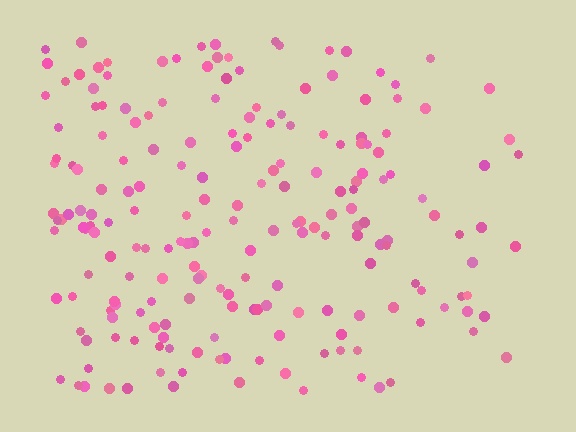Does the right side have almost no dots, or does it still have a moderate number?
Still a moderate number, just noticeably fewer than the left.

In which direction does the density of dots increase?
From right to left, with the left side densest.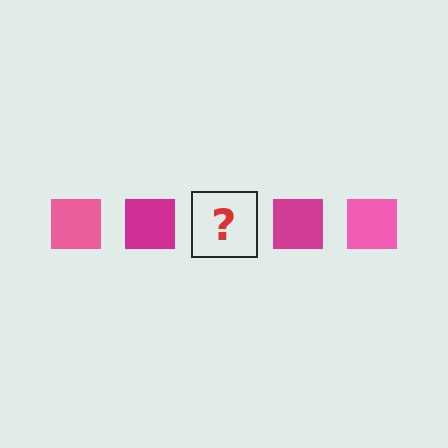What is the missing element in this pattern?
The missing element is a pink square.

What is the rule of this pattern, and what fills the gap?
The rule is that the pattern cycles through pink, magenta squares. The gap should be filled with a pink square.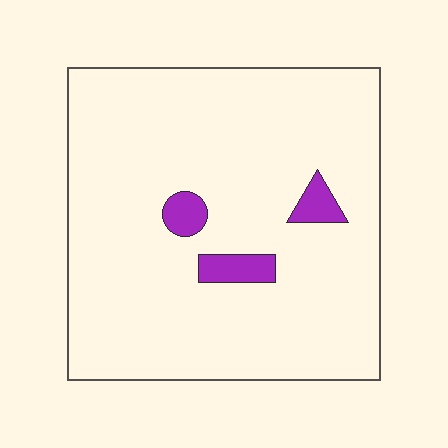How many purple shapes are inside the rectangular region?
3.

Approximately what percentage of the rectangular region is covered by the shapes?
Approximately 5%.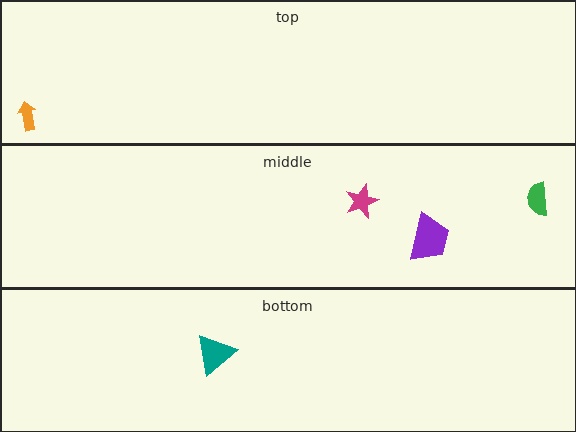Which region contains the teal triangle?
The bottom region.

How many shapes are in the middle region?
3.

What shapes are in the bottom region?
The teal triangle.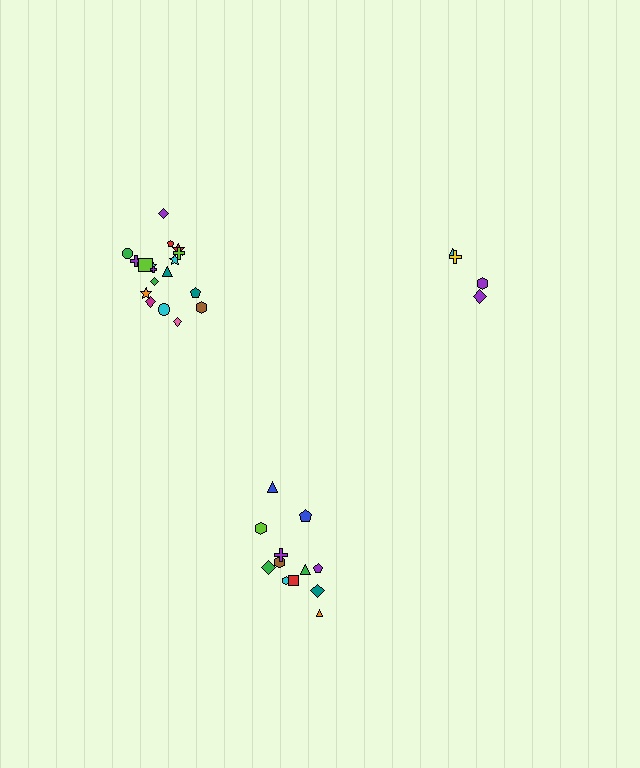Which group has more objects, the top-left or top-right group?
The top-left group.